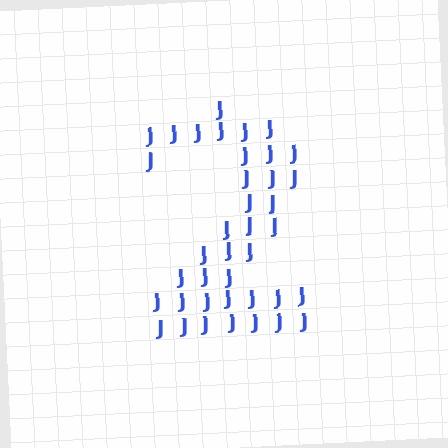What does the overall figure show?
The overall figure shows the digit 2.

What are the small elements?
The small elements are letter J's.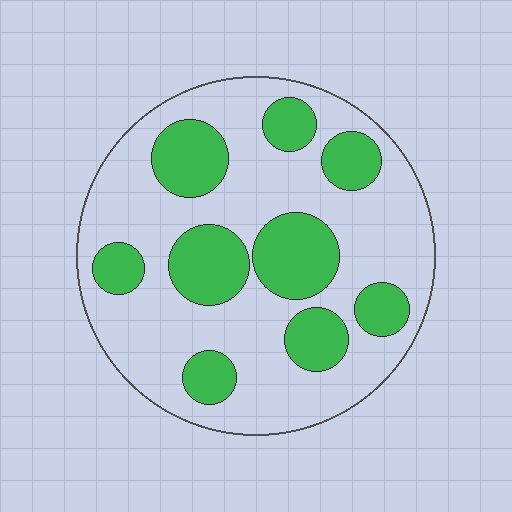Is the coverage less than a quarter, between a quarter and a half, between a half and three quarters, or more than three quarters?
Between a quarter and a half.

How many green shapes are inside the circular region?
9.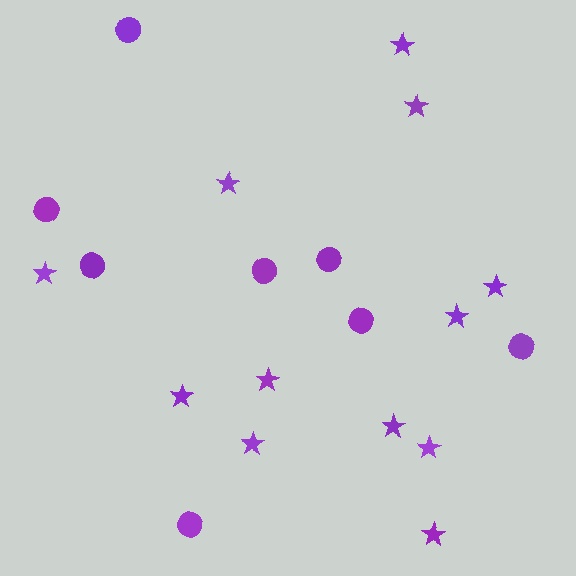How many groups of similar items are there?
There are 2 groups: one group of circles (8) and one group of stars (12).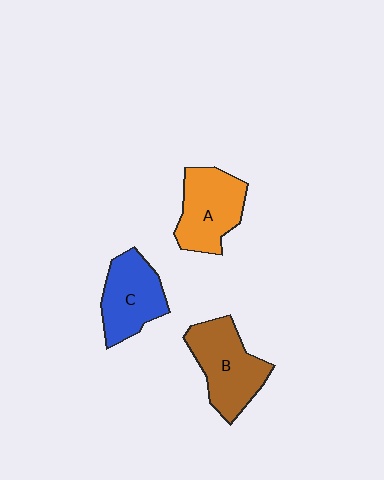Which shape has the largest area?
Shape B (brown).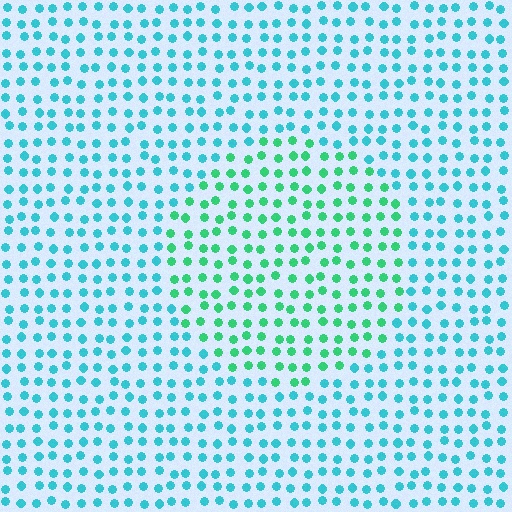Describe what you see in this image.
The image is filled with small cyan elements in a uniform arrangement. A circle-shaped region is visible where the elements are tinted to a slightly different hue, forming a subtle color boundary.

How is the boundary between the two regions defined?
The boundary is defined purely by a slight shift in hue (about 38 degrees). Spacing, size, and orientation are identical on both sides.